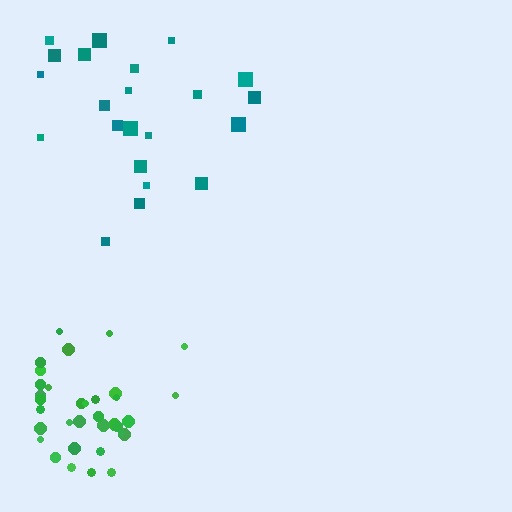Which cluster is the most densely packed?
Green.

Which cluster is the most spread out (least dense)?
Teal.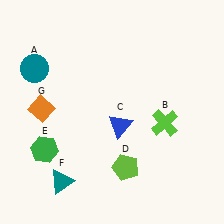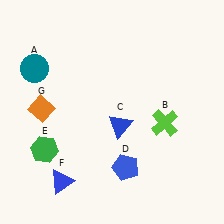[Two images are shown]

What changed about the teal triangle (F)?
In Image 1, F is teal. In Image 2, it changed to blue.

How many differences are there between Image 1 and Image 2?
There are 2 differences between the two images.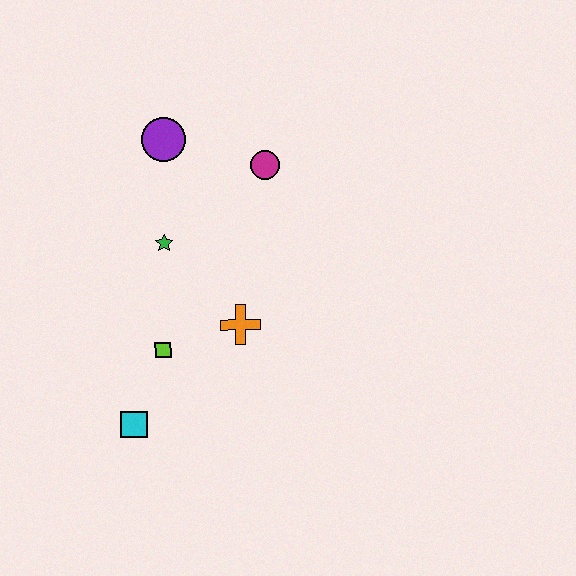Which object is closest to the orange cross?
The lime square is closest to the orange cross.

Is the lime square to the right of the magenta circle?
No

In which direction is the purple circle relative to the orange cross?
The purple circle is above the orange cross.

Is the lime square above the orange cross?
No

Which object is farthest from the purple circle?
The cyan square is farthest from the purple circle.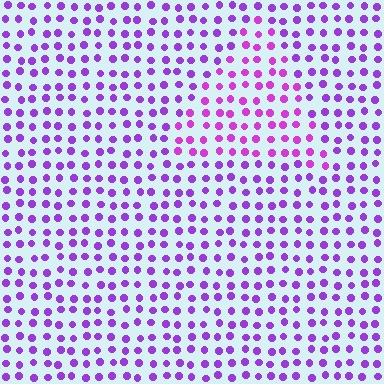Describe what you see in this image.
The image is filled with small purple elements in a uniform arrangement. A triangle-shaped region is visible where the elements are tinted to a slightly different hue, forming a subtle color boundary.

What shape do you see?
I see a triangle.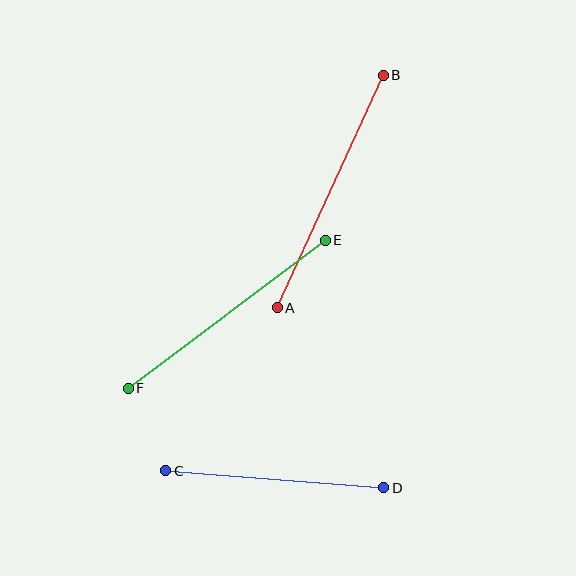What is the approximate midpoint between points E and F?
The midpoint is at approximately (227, 314) pixels.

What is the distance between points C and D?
The distance is approximately 219 pixels.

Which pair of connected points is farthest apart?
Points A and B are farthest apart.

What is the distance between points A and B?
The distance is approximately 256 pixels.